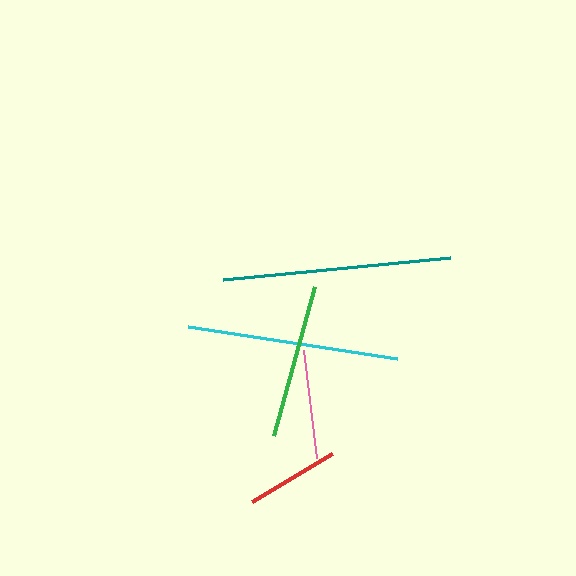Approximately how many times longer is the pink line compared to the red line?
The pink line is approximately 1.2 times the length of the red line.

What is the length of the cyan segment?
The cyan segment is approximately 211 pixels long.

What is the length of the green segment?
The green segment is approximately 154 pixels long.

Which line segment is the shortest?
The red line is the shortest at approximately 94 pixels.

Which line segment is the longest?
The teal line is the longest at approximately 228 pixels.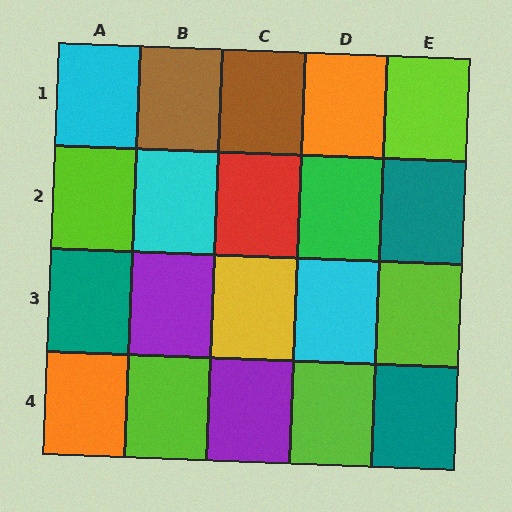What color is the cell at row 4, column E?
Teal.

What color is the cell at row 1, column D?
Orange.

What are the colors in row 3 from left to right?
Teal, purple, yellow, cyan, lime.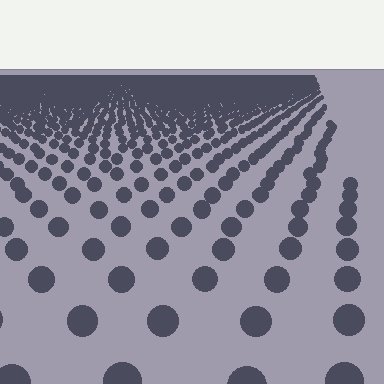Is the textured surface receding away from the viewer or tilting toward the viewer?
The surface is receding away from the viewer. Texture elements get smaller and denser toward the top.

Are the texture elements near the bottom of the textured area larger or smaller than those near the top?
Larger. Near the bottom, elements are closer to the viewer and appear at a bigger on-screen size.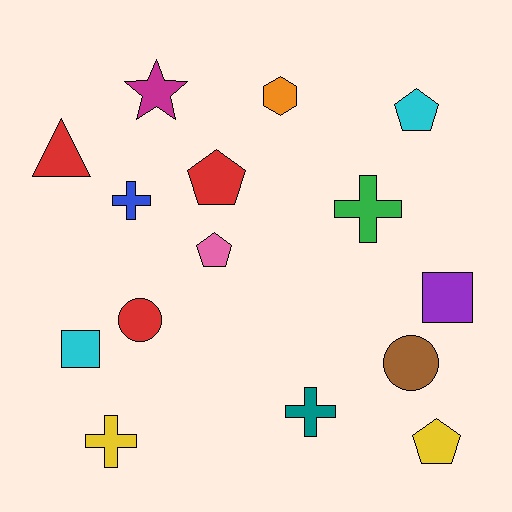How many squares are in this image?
There are 2 squares.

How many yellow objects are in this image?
There are 2 yellow objects.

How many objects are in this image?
There are 15 objects.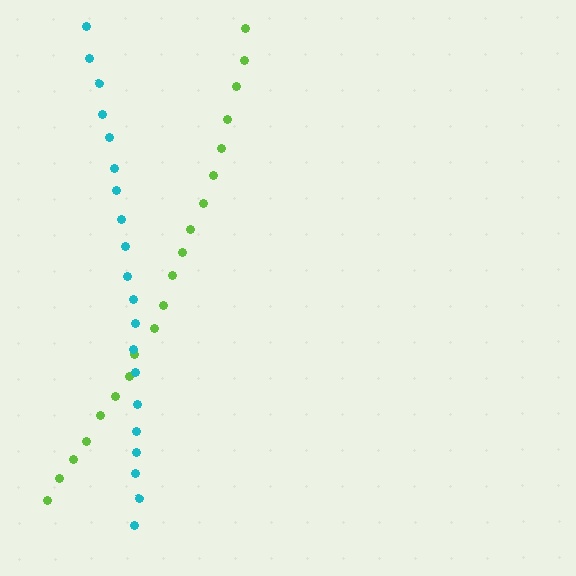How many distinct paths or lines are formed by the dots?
There are 2 distinct paths.